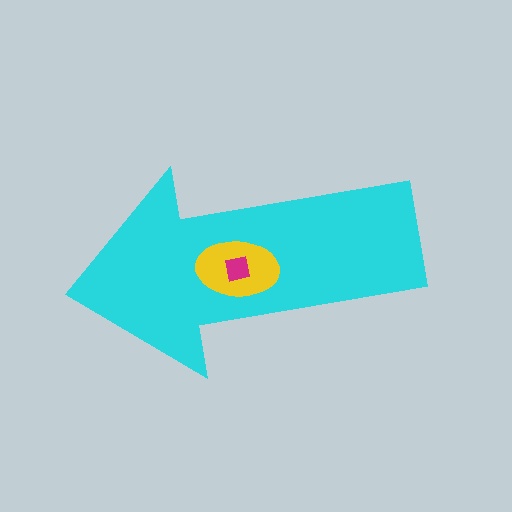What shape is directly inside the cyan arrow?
The yellow ellipse.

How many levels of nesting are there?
3.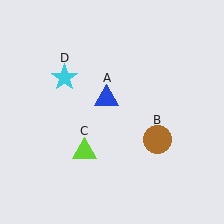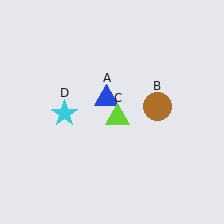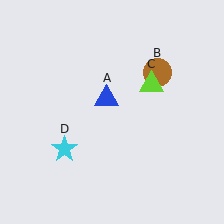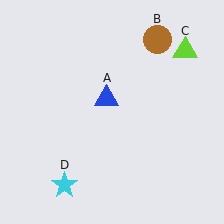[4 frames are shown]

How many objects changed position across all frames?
3 objects changed position: brown circle (object B), lime triangle (object C), cyan star (object D).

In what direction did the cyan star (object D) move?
The cyan star (object D) moved down.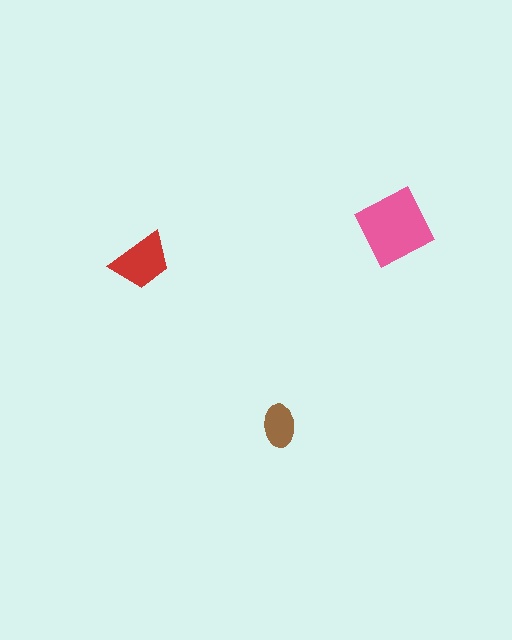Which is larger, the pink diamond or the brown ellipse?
The pink diamond.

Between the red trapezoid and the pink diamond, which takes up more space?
The pink diamond.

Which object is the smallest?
The brown ellipse.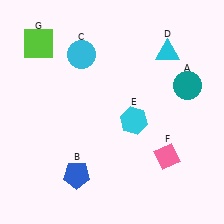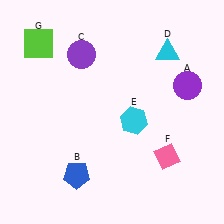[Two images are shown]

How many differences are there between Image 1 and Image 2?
There are 2 differences between the two images.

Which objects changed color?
A changed from teal to purple. C changed from cyan to purple.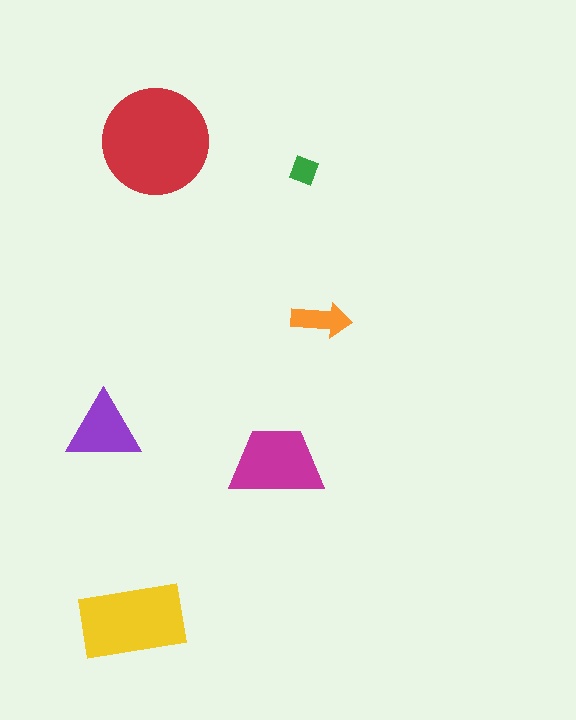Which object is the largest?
The red circle.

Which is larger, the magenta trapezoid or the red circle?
The red circle.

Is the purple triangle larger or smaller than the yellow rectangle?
Smaller.